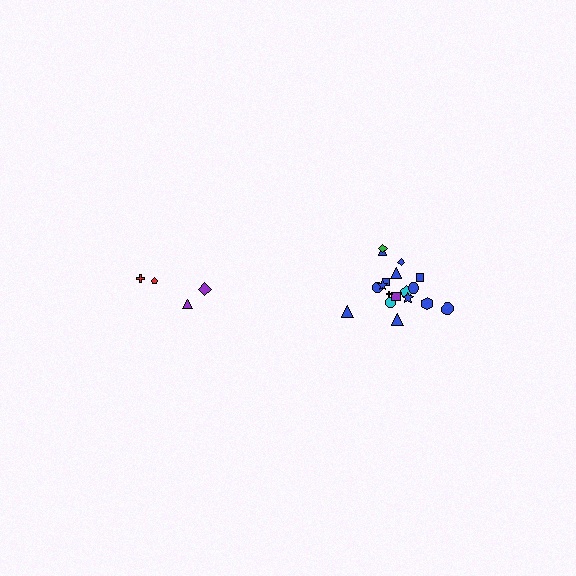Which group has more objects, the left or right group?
The right group.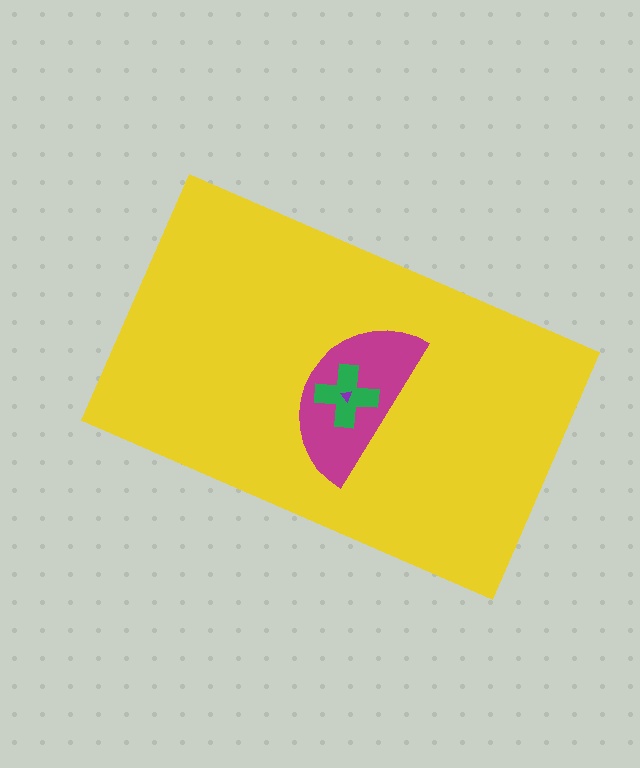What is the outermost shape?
The yellow rectangle.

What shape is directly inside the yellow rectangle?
The magenta semicircle.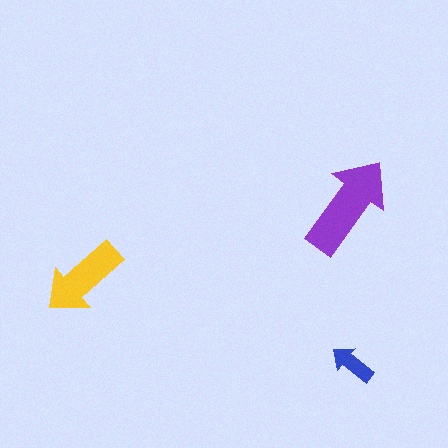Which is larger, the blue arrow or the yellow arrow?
The yellow one.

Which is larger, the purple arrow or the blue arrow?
The purple one.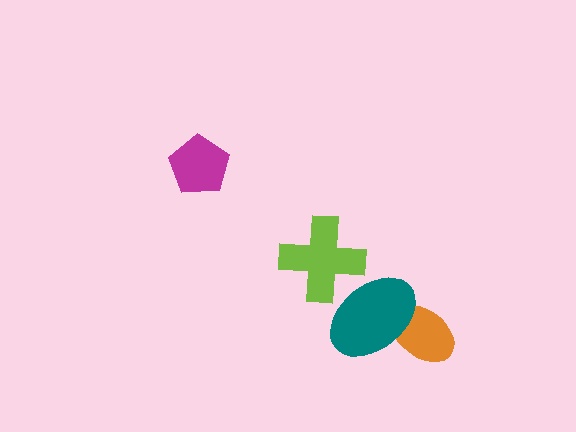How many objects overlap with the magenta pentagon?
0 objects overlap with the magenta pentagon.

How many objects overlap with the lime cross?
1 object overlaps with the lime cross.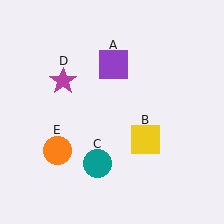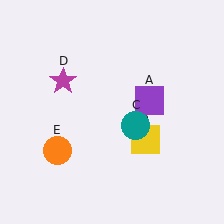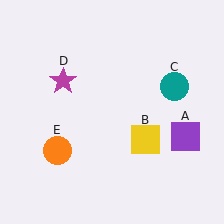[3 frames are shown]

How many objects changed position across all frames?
2 objects changed position: purple square (object A), teal circle (object C).